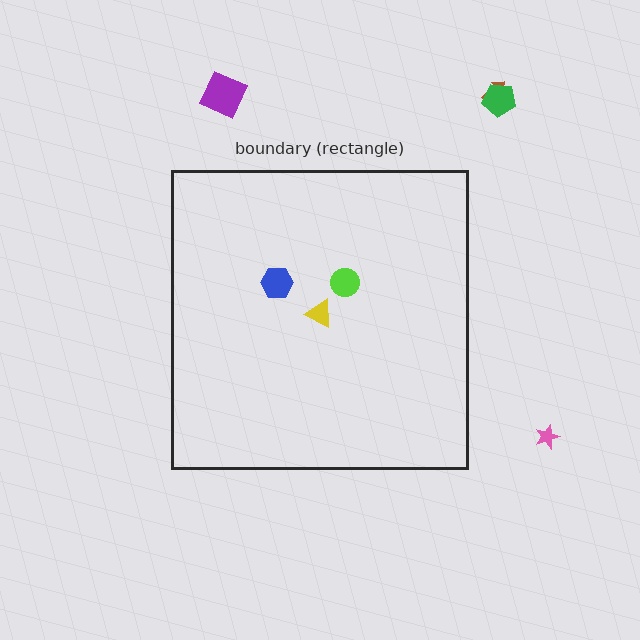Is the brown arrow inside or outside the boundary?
Outside.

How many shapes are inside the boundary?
3 inside, 4 outside.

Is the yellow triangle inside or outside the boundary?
Inside.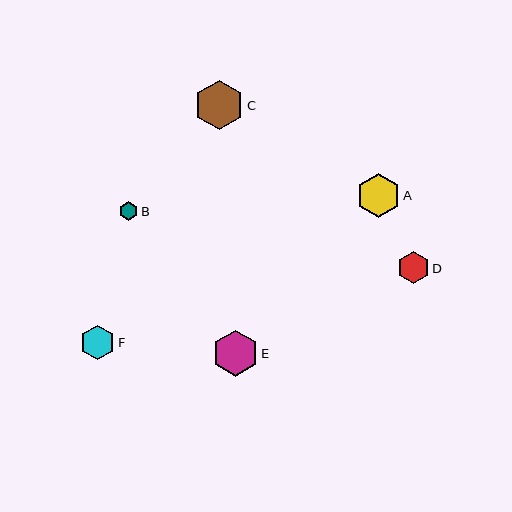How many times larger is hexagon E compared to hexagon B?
Hexagon E is approximately 2.4 times the size of hexagon B.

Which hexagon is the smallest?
Hexagon B is the smallest with a size of approximately 19 pixels.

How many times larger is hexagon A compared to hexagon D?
Hexagon A is approximately 1.4 times the size of hexagon D.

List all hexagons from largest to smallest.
From largest to smallest: C, E, A, F, D, B.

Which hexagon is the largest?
Hexagon C is the largest with a size of approximately 50 pixels.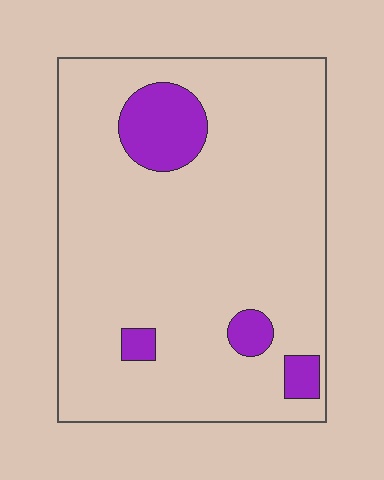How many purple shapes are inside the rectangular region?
4.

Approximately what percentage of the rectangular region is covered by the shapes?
Approximately 10%.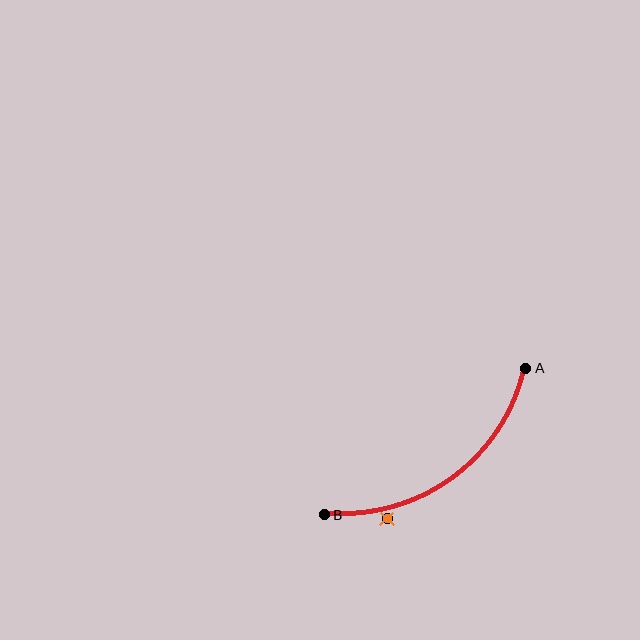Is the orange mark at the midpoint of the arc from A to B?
No — the orange mark does not lie on the arc at all. It sits slightly outside the curve.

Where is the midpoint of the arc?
The arc midpoint is the point on the curve farthest from the straight line joining A and B. It sits below and to the right of that line.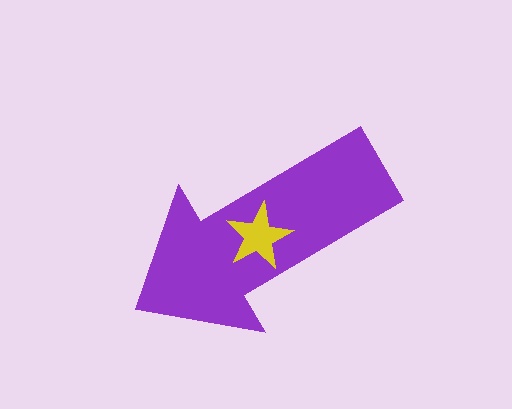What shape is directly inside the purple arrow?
The yellow star.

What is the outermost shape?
The purple arrow.